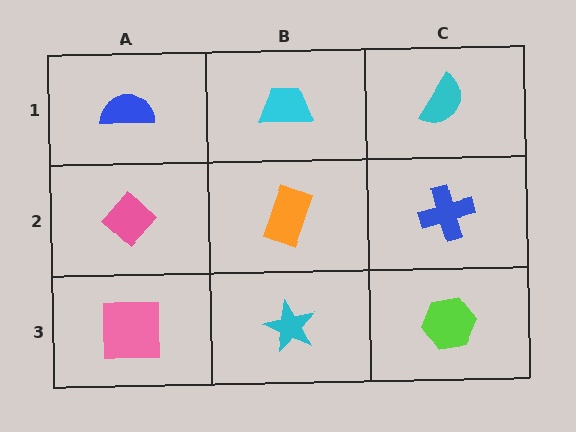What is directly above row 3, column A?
A pink diamond.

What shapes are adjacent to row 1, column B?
An orange rectangle (row 2, column B), a blue semicircle (row 1, column A), a cyan semicircle (row 1, column C).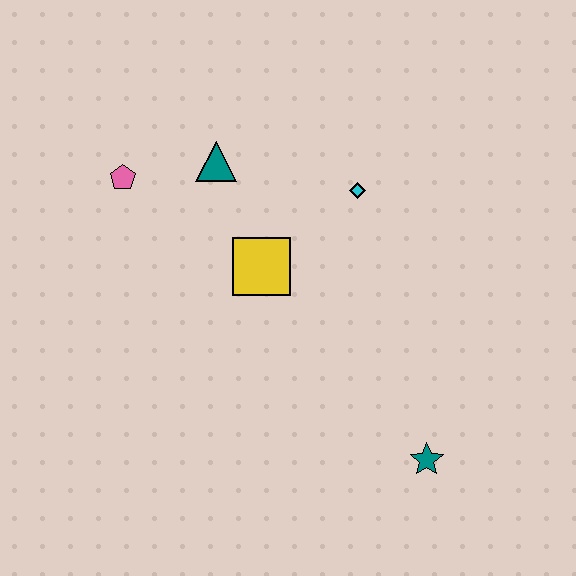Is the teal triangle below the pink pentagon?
No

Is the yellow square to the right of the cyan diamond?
No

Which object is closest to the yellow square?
The teal triangle is closest to the yellow square.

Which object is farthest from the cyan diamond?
The teal star is farthest from the cyan diamond.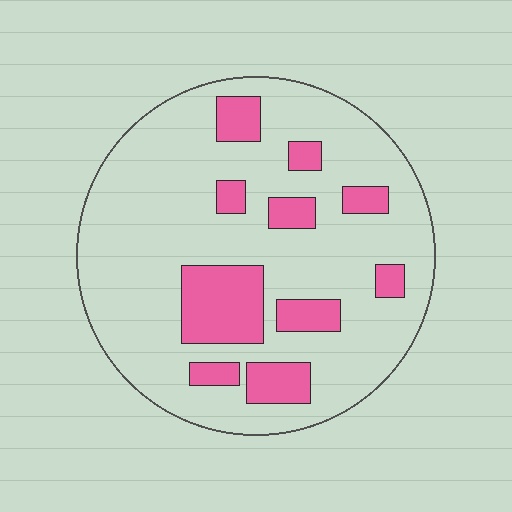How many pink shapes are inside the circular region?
10.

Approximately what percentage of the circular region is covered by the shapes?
Approximately 20%.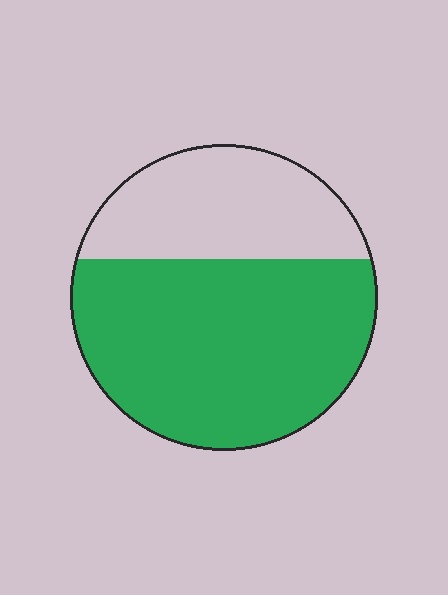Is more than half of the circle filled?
Yes.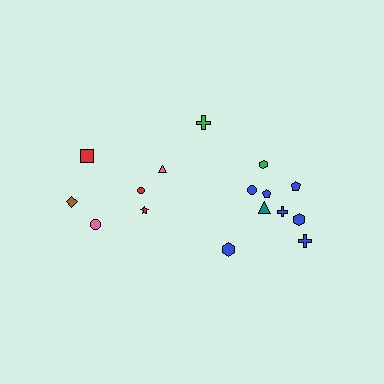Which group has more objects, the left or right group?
The right group.